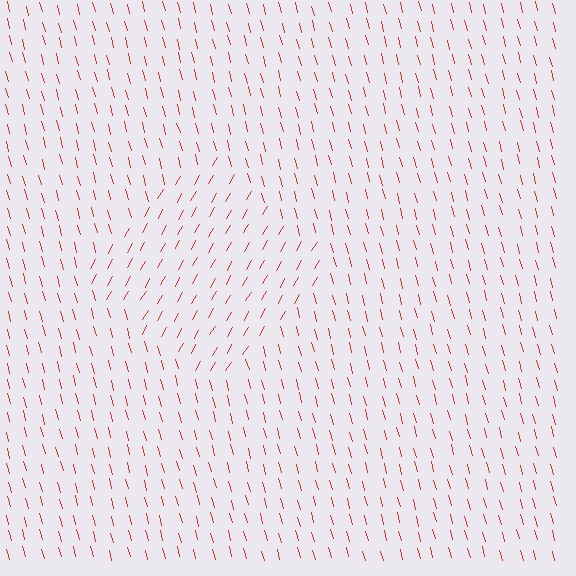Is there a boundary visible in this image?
Yes, there is a texture boundary formed by a change in line orientation.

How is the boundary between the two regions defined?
The boundary is defined purely by a change in line orientation (approximately 45 degrees difference). All lines are the same color and thickness.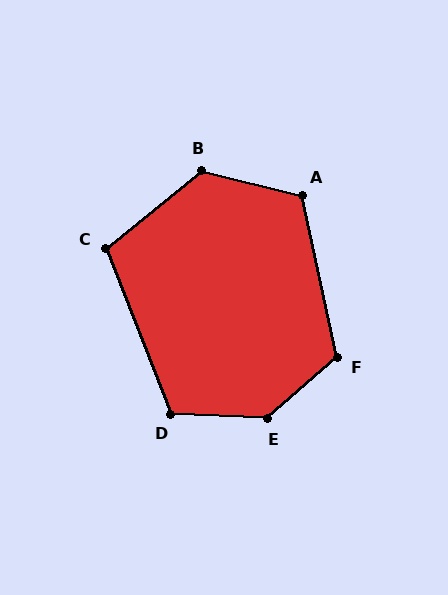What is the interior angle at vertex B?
Approximately 128 degrees (obtuse).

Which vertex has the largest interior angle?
E, at approximately 137 degrees.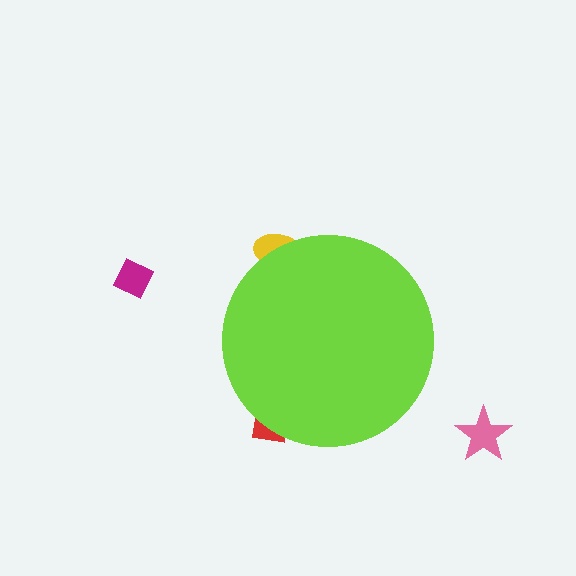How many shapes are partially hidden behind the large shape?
2 shapes are partially hidden.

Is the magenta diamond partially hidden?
No, the magenta diamond is fully visible.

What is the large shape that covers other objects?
A lime circle.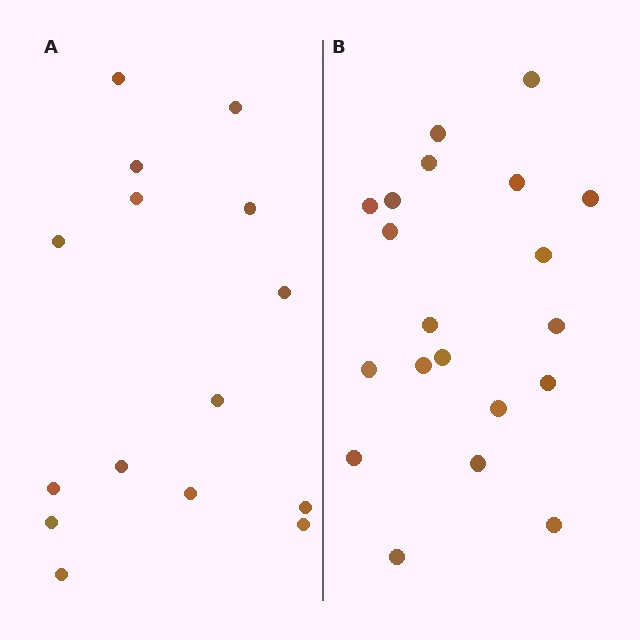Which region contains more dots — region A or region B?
Region B (the right region) has more dots.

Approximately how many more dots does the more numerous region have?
Region B has about 5 more dots than region A.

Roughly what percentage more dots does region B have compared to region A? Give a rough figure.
About 35% more.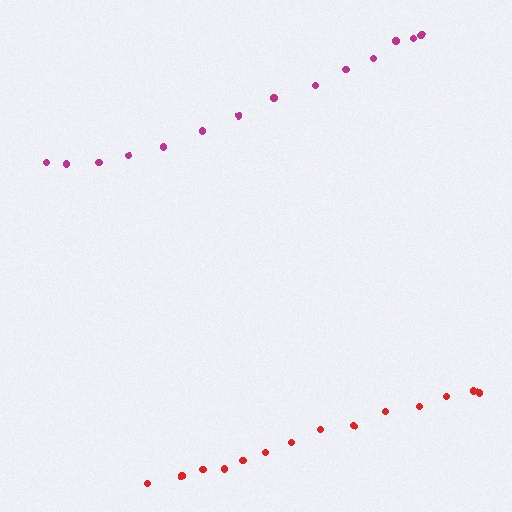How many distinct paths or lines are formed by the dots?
There are 2 distinct paths.